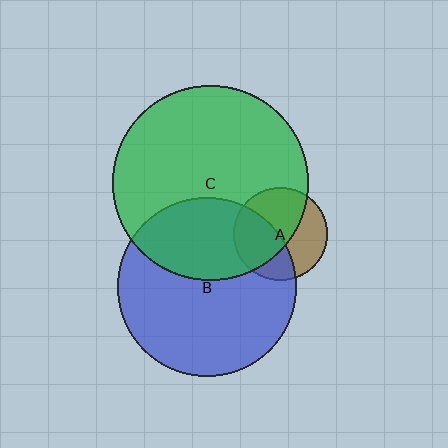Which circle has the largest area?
Circle C (green).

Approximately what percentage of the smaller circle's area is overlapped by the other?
Approximately 60%.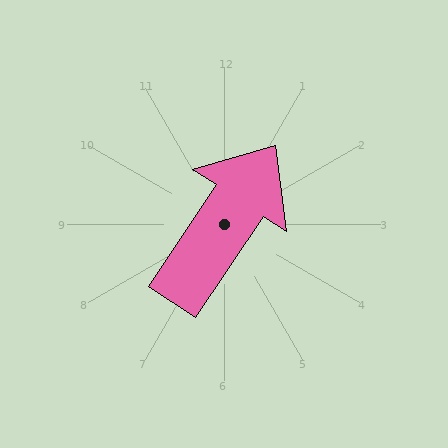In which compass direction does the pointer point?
Northeast.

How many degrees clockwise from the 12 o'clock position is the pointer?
Approximately 33 degrees.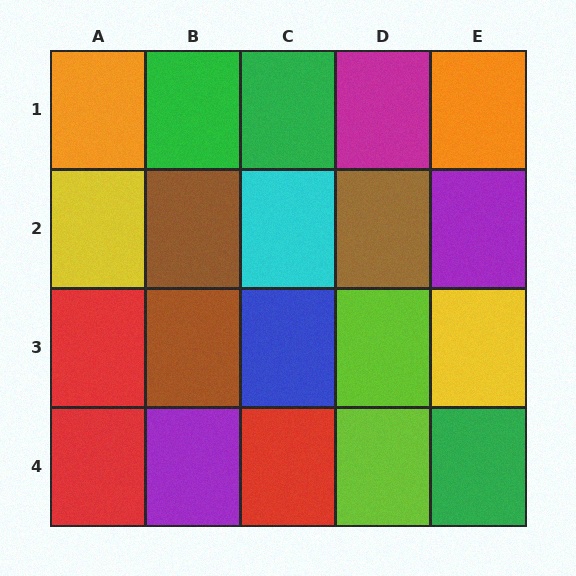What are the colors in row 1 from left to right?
Orange, green, green, magenta, orange.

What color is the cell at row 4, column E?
Green.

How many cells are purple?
2 cells are purple.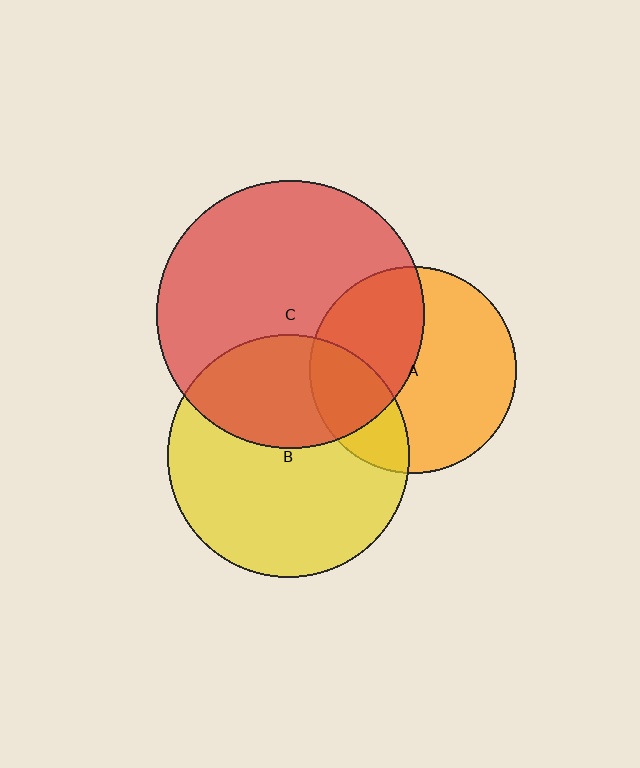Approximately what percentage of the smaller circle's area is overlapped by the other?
Approximately 25%.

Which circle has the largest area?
Circle C (red).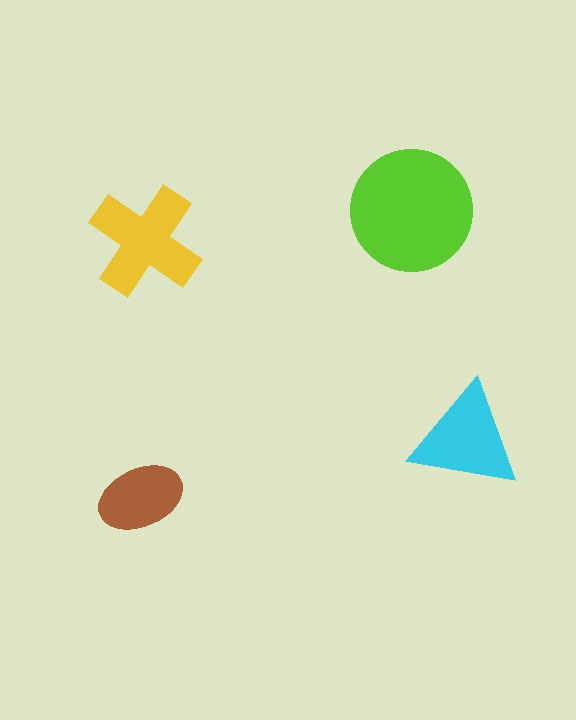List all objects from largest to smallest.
The lime circle, the yellow cross, the cyan triangle, the brown ellipse.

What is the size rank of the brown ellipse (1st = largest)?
4th.